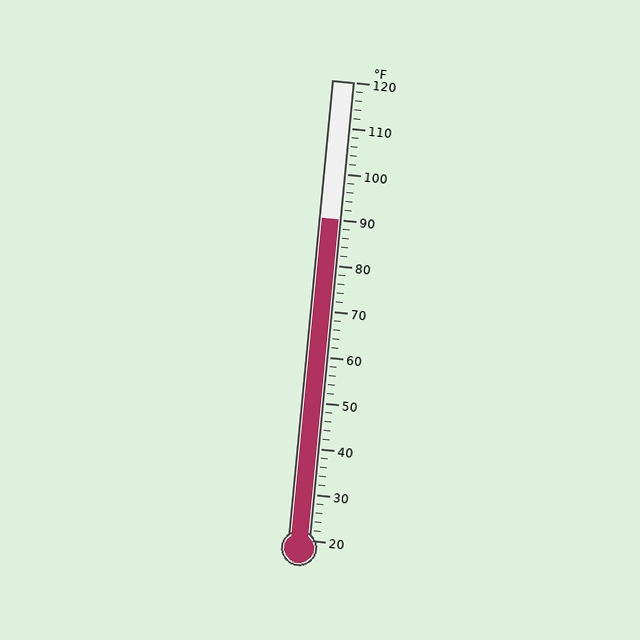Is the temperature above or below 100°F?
The temperature is below 100°F.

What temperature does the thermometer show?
The thermometer shows approximately 90°F.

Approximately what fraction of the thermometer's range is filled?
The thermometer is filled to approximately 70% of its range.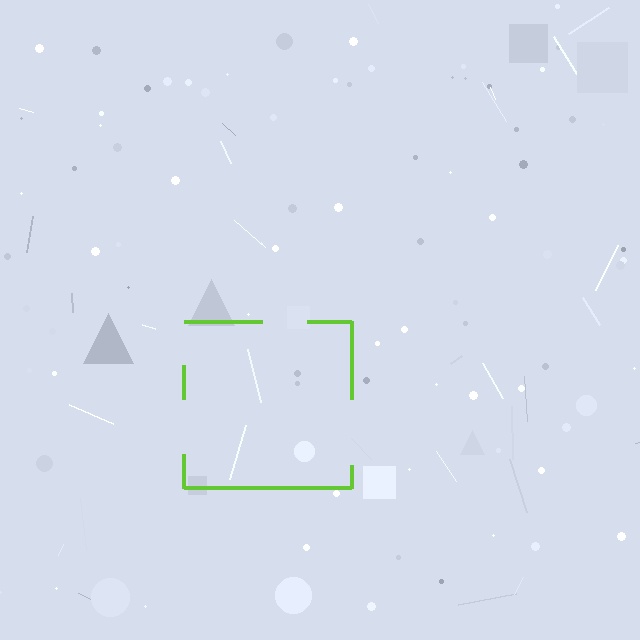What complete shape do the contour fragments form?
The contour fragments form a square.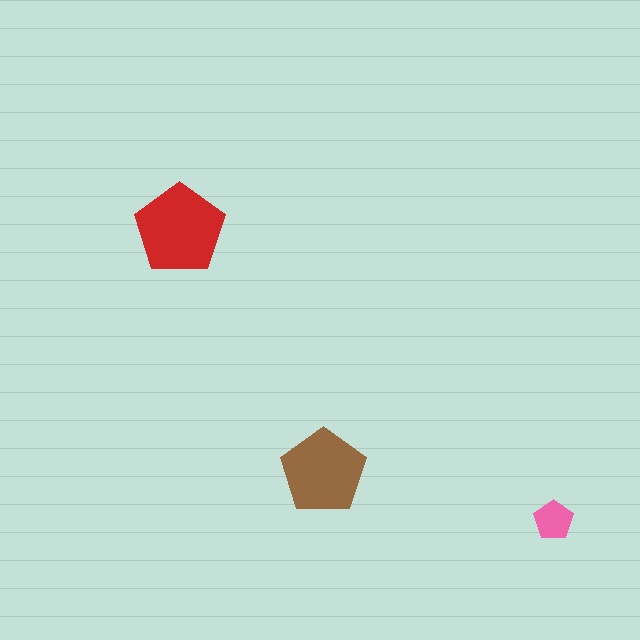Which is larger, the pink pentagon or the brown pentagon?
The brown one.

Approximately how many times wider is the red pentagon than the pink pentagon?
About 2.5 times wider.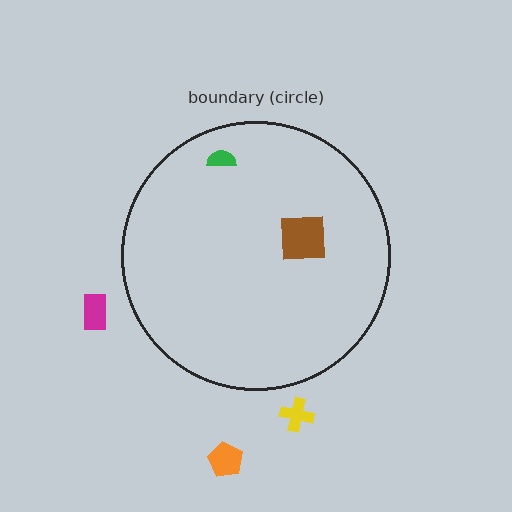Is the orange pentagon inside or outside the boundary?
Outside.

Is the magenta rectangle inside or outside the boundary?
Outside.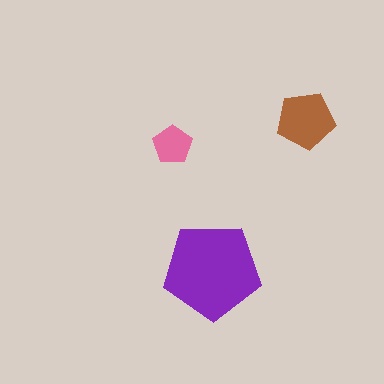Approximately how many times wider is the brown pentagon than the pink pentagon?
About 1.5 times wider.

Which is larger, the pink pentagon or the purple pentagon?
The purple one.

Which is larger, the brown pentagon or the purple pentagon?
The purple one.